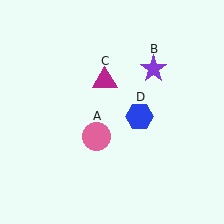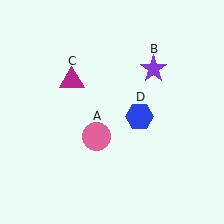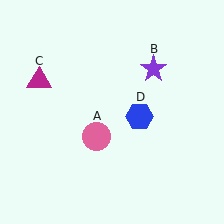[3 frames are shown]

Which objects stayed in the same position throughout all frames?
Pink circle (object A) and purple star (object B) and blue hexagon (object D) remained stationary.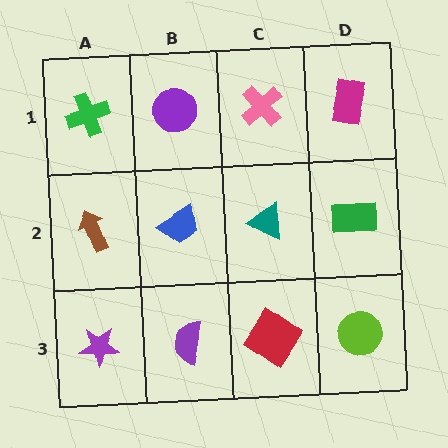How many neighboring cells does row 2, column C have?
4.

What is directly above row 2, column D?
A magenta rectangle.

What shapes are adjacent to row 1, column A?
A brown arrow (row 2, column A), a purple circle (row 1, column B).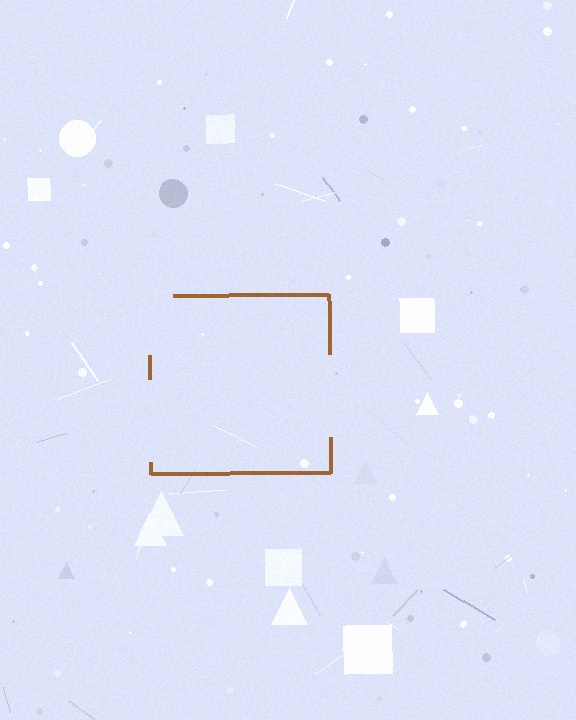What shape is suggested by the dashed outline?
The dashed outline suggests a square.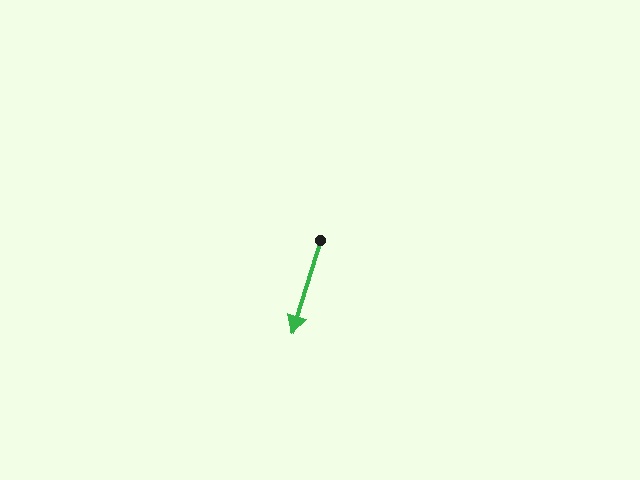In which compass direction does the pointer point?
South.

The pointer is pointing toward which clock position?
Roughly 7 o'clock.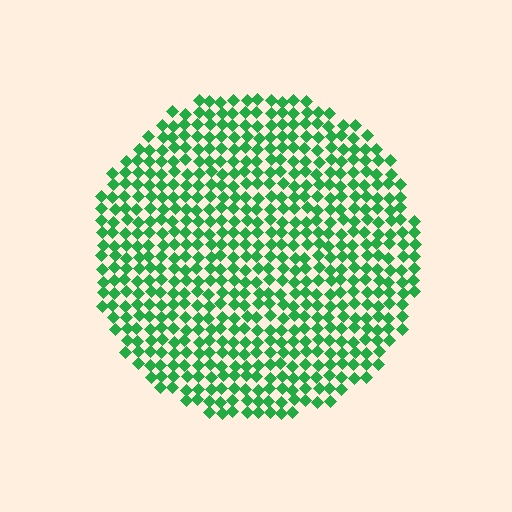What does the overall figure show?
The overall figure shows a circle.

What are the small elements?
The small elements are diamonds.